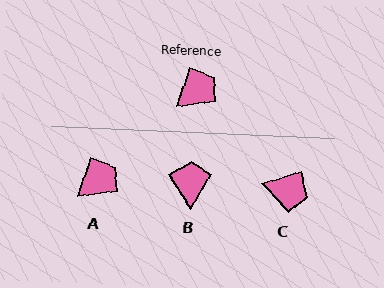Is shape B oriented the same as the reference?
No, it is off by about 52 degrees.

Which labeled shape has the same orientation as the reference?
A.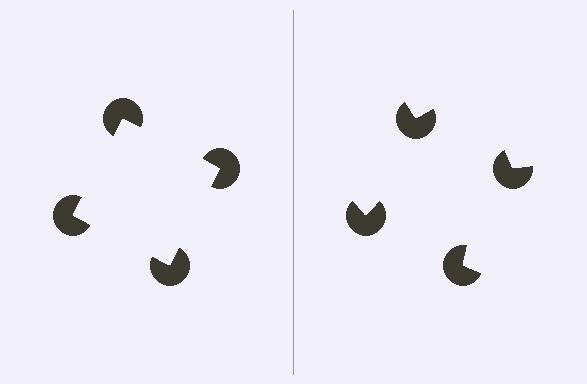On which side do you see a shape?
An illusory square appears on the left side. On the right side the wedge cuts are rotated, so no coherent shape forms.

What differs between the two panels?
The pac-man discs are positioned identically on both sides; only the wedge orientations differ. On the left they align to a square; on the right they are misaligned.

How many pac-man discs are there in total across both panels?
8 — 4 on each side.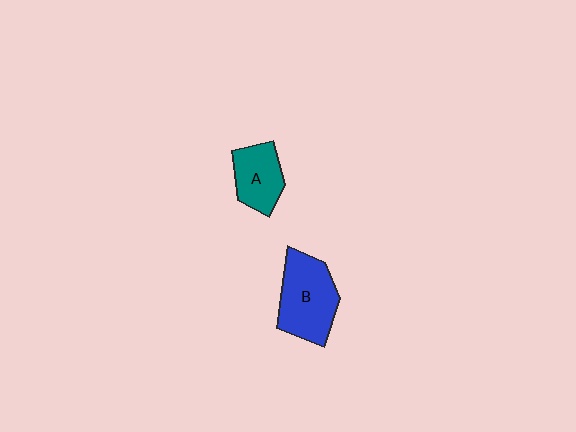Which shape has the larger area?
Shape B (blue).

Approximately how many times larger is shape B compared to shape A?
Approximately 1.5 times.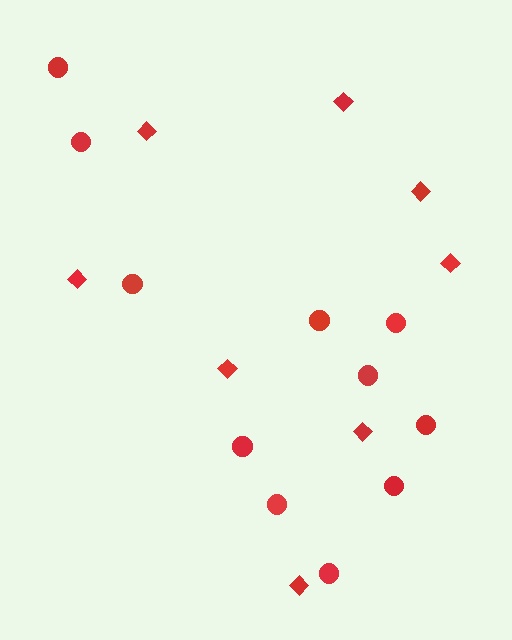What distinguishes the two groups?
There are 2 groups: one group of diamonds (8) and one group of circles (11).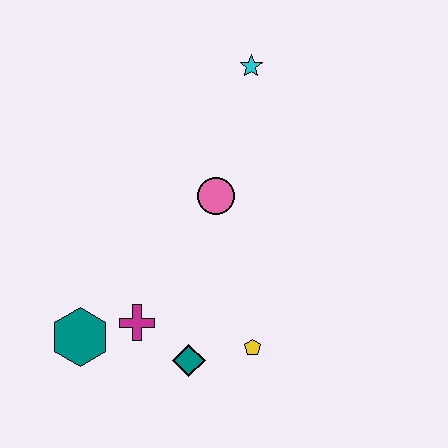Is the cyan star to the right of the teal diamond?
Yes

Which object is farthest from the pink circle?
The teal hexagon is farthest from the pink circle.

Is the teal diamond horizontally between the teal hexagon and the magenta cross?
No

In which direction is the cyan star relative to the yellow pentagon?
The cyan star is above the yellow pentagon.